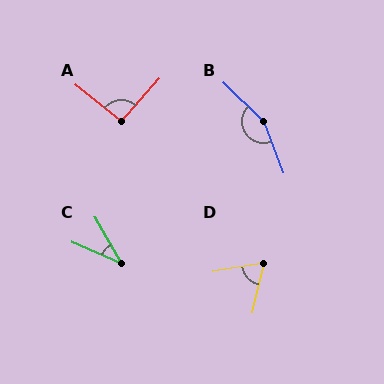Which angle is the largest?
B, at approximately 156 degrees.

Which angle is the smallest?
C, at approximately 37 degrees.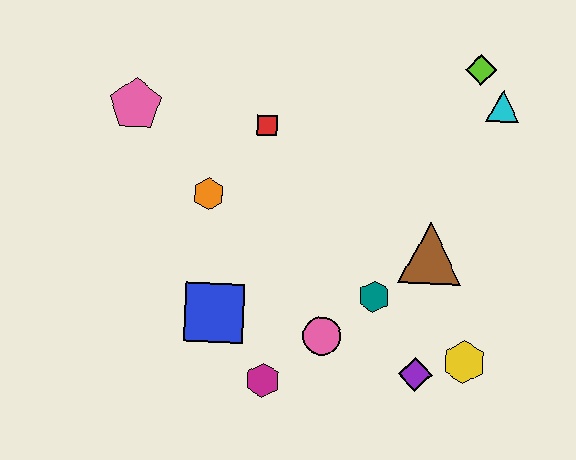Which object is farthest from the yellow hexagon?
The pink pentagon is farthest from the yellow hexagon.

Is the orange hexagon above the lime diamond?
No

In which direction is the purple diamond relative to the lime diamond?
The purple diamond is below the lime diamond.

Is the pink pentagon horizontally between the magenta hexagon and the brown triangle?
No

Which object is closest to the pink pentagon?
The orange hexagon is closest to the pink pentagon.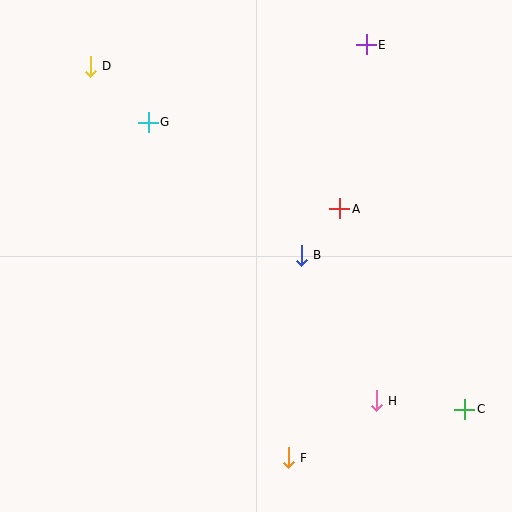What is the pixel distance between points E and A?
The distance between E and A is 167 pixels.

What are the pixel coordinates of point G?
Point G is at (148, 122).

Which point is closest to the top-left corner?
Point D is closest to the top-left corner.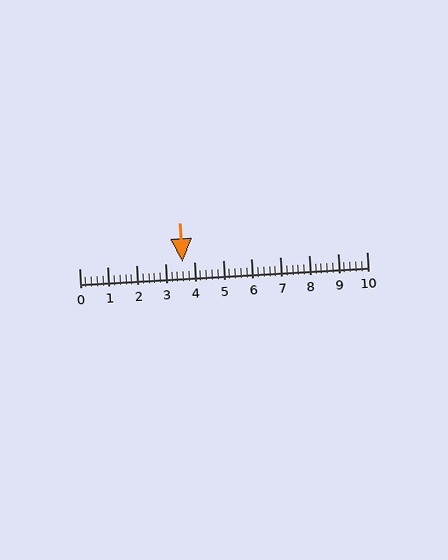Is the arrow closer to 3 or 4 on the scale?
The arrow is closer to 4.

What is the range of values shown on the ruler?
The ruler shows values from 0 to 10.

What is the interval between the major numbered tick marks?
The major tick marks are spaced 1 units apart.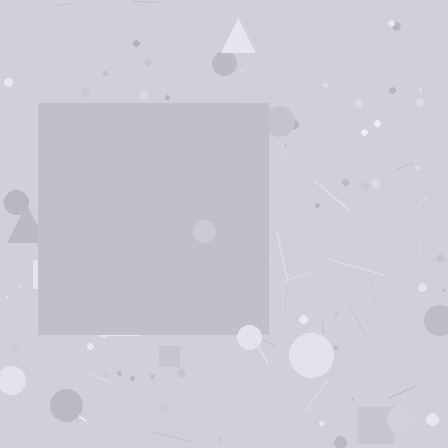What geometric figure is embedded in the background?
A square is embedded in the background.